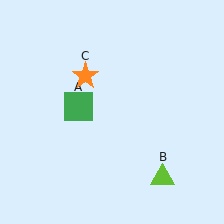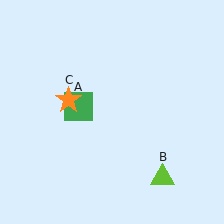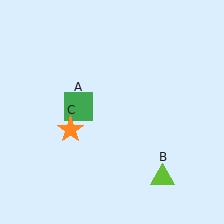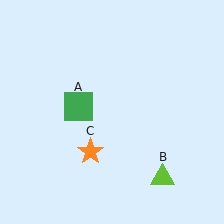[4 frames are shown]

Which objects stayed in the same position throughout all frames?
Green square (object A) and lime triangle (object B) remained stationary.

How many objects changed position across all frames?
1 object changed position: orange star (object C).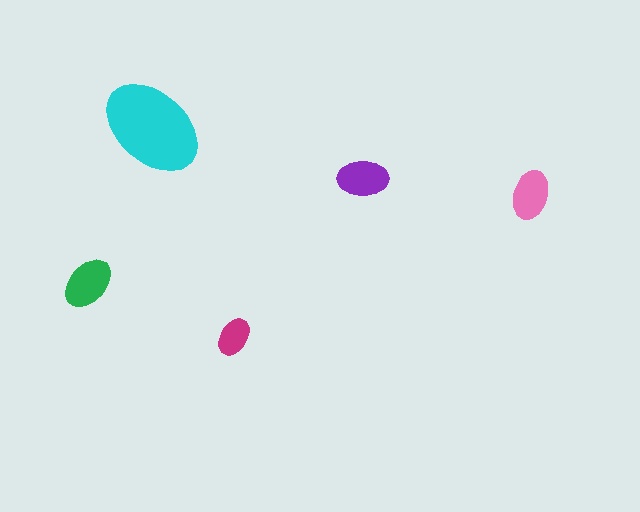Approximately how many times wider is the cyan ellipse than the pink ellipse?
About 2 times wider.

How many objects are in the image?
There are 5 objects in the image.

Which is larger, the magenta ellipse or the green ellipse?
The green one.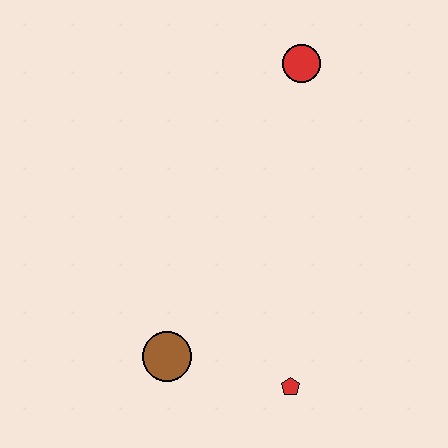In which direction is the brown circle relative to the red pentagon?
The brown circle is to the left of the red pentagon.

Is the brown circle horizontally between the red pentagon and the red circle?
No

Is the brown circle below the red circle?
Yes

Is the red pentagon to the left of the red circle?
Yes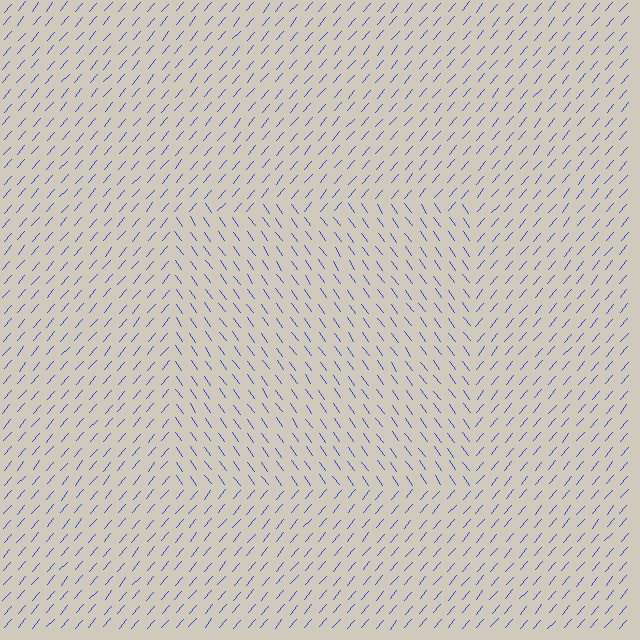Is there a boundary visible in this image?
Yes, there is a texture boundary formed by a change in line orientation.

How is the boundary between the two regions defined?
The boundary is defined purely by a change in line orientation (approximately 76 degrees difference). All lines are the same color and thickness.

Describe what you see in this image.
The image is filled with small blue line segments. A rectangle region in the image has lines oriented differently from the surrounding lines, creating a visible texture boundary.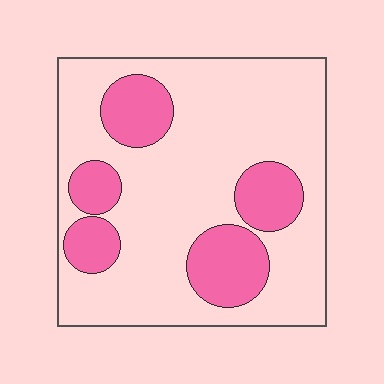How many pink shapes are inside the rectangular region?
5.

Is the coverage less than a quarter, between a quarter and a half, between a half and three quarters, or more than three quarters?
Between a quarter and a half.